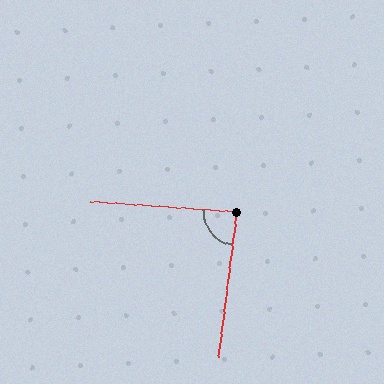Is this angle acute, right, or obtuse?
It is approximately a right angle.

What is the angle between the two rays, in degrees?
Approximately 87 degrees.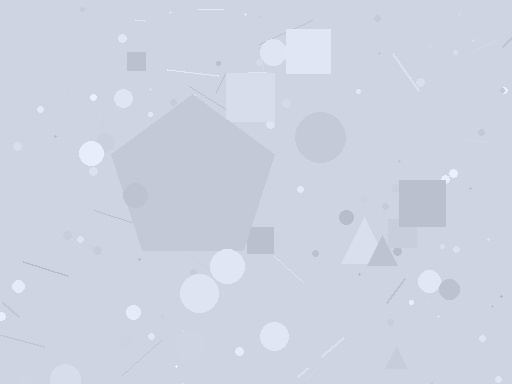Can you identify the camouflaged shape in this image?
The camouflaged shape is a pentagon.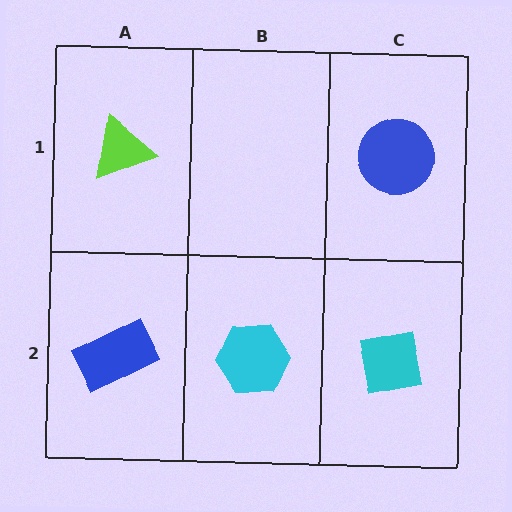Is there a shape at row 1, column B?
No, that cell is empty.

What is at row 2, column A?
A blue rectangle.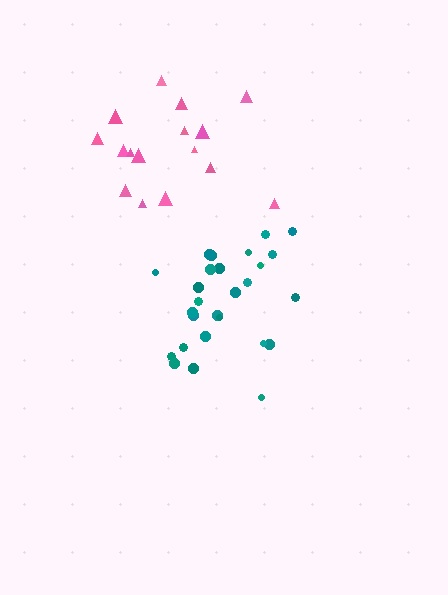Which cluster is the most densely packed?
Teal.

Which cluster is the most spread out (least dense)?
Pink.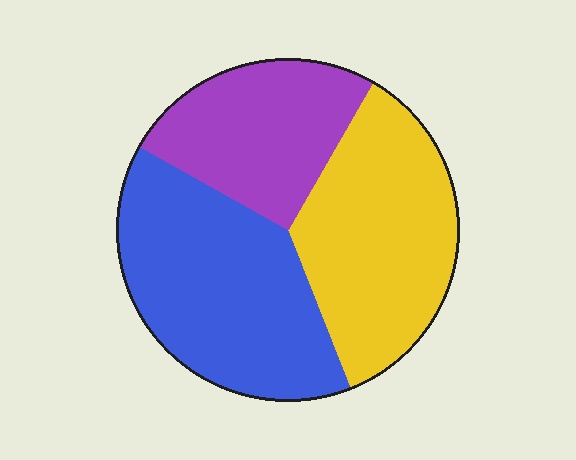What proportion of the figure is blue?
Blue takes up about two fifths (2/5) of the figure.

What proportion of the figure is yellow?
Yellow takes up between a quarter and a half of the figure.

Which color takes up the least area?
Purple, at roughly 25%.